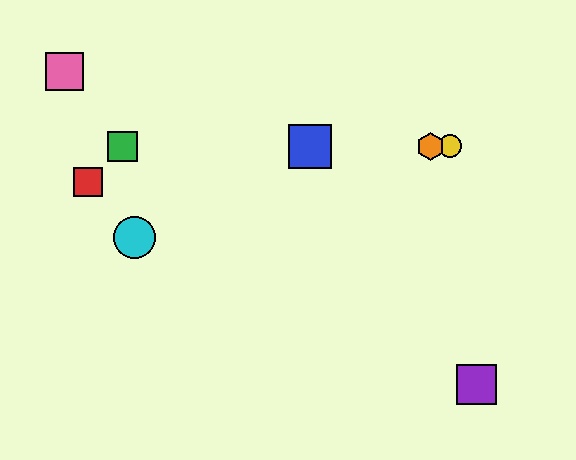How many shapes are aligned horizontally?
4 shapes (the blue square, the green square, the yellow circle, the orange hexagon) are aligned horizontally.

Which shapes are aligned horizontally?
The blue square, the green square, the yellow circle, the orange hexagon are aligned horizontally.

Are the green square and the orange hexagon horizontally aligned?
Yes, both are at y≈146.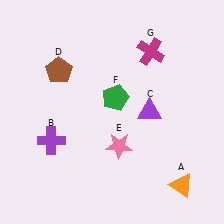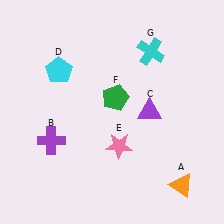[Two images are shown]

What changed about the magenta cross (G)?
In Image 1, G is magenta. In Image 2, it changed to cyan.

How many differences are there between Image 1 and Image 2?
There are 2 differences between the two images.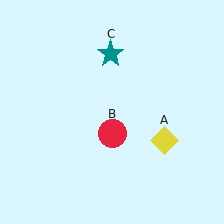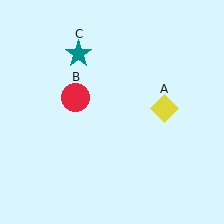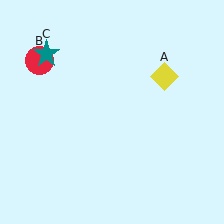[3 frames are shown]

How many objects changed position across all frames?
3 objects changed position: yellow diamond (object A), red circle (object B), teal star (object C).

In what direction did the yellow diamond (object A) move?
The yellow diamond (object A) moved up.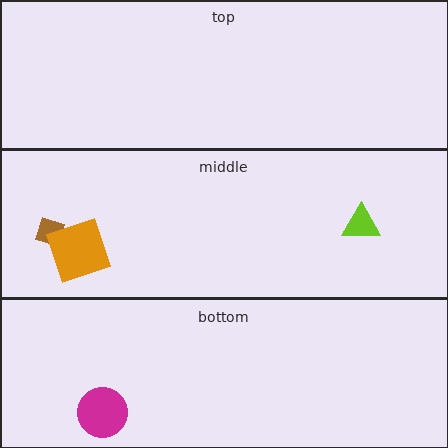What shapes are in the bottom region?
The magenta circle.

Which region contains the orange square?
The middle region.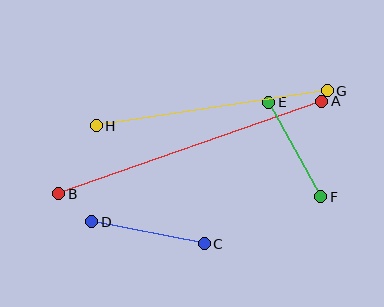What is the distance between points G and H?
The distance is approximately 234 pixels.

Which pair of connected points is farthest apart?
Points A and B are farthest apart.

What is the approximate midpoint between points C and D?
The midpoint is at approximately (148, 233) pixels.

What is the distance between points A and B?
The distance is approximately 279 pixels.